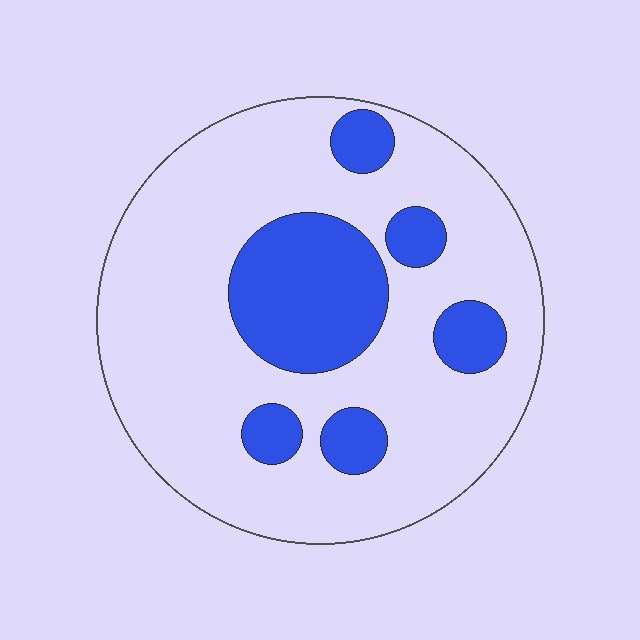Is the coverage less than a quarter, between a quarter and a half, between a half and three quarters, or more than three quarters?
Less than a quarter.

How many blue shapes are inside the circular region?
6.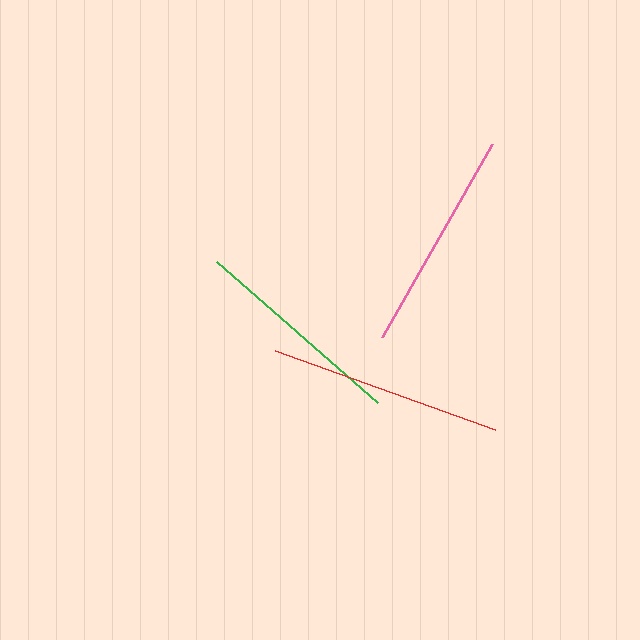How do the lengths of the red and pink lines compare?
The red and pink lines are approximately the same length.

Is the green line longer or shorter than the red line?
The red line is longer than the green line.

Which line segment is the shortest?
The green line is the shortest at approximately 214 pixels.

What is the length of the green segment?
The green segment is approximately 214 pixels long.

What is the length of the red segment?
The red segment is approximately 234 pixels long.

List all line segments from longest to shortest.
From longest to shortest: red, pink, green.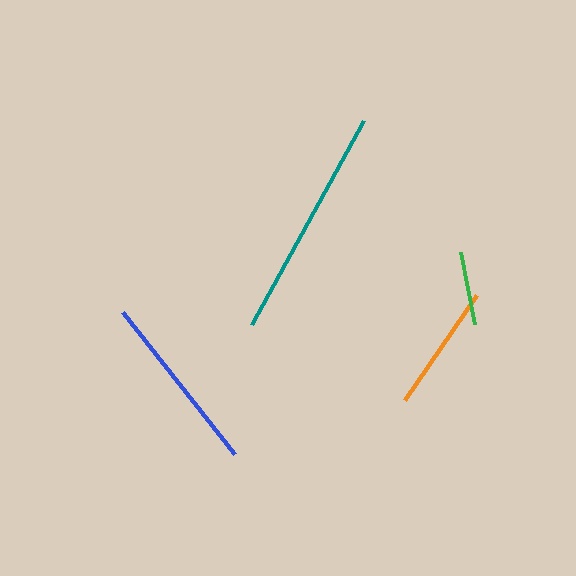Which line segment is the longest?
The teal line is the longest at approximately 234 pixels.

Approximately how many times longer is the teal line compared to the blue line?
The teal line is approximately 1.3 times the length of the blue line.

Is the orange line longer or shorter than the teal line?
The teal line is longer than the orange line.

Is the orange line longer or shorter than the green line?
The orange line is longer than the green line.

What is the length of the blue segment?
The blue segment is approximately 180 pixels long.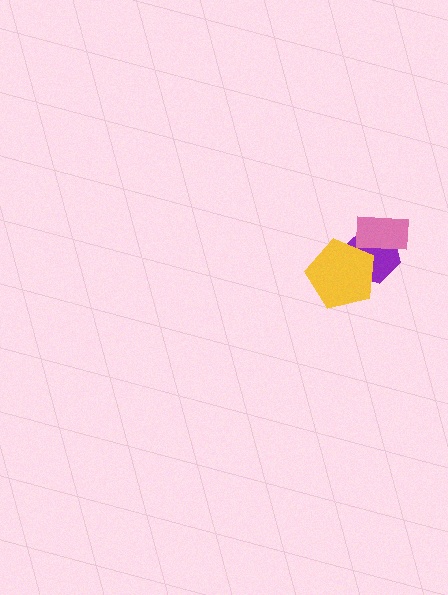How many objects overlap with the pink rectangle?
1 object overlaps with the pink rectangle.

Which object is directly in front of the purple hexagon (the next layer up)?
The pink rectangle is directly in front of the purple hexagon.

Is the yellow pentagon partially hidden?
No, no other shape covers it.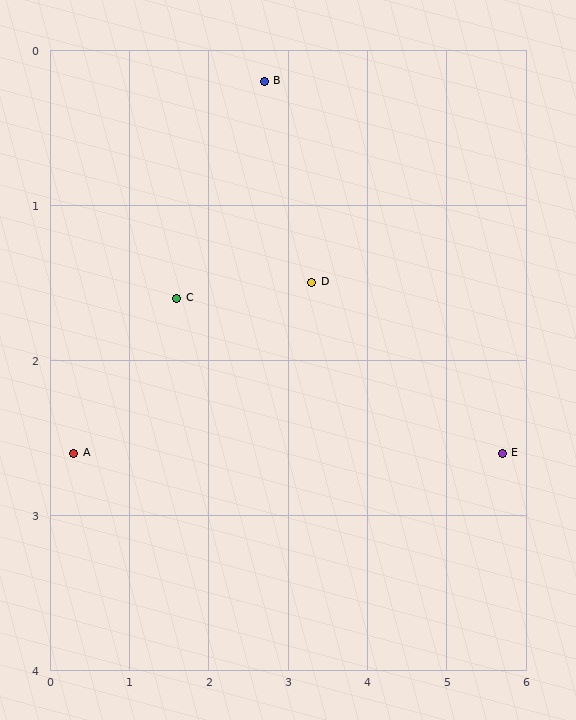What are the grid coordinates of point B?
Point B is at approximately (2.7, 0.2).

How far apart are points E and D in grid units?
Points E and D are about 2.6 grid units apart.